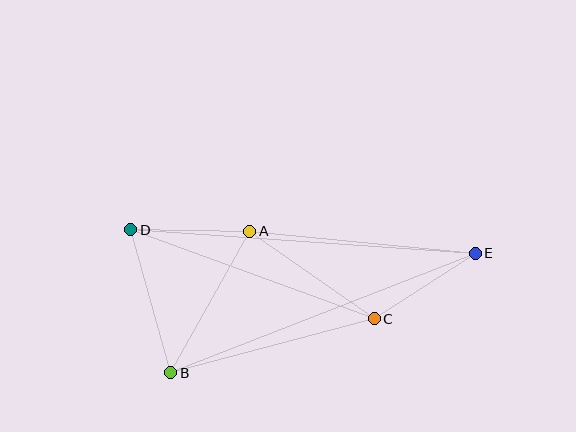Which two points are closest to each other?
Points A and D are closest to each other.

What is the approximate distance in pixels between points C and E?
The distance between C and E is approximately 120 pixels.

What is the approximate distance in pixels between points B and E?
The distance between B and E is approximately 327 pixels.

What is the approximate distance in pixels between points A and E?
The distance between A and E is approximately 227 pixels.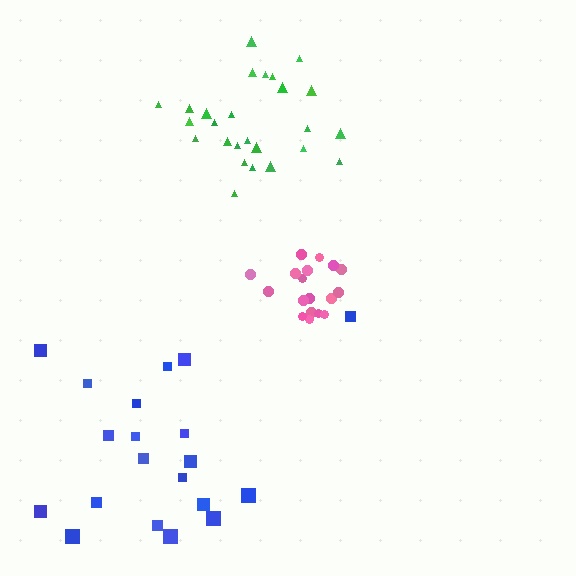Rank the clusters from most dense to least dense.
pink, green, blue.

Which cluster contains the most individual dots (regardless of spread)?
Green (26).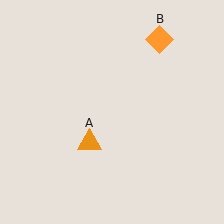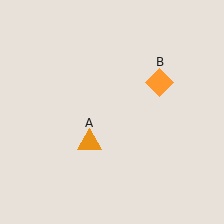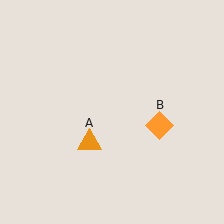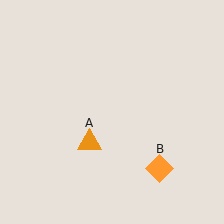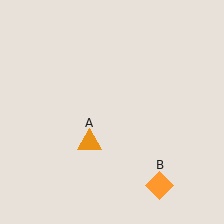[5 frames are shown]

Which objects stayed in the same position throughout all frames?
Orange triangle (object A) remained stationary.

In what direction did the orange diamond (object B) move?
The orange diamond (object B) moved down.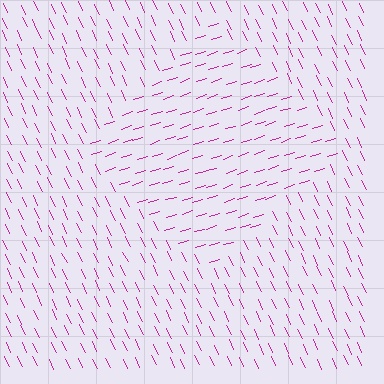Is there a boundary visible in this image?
Yes, there is a texture boundary formed by a change in line orientation.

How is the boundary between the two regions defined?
The boundary is defined purely by a change in line orientation (approximately 82 degrees difference). All lines are the same color and thickness.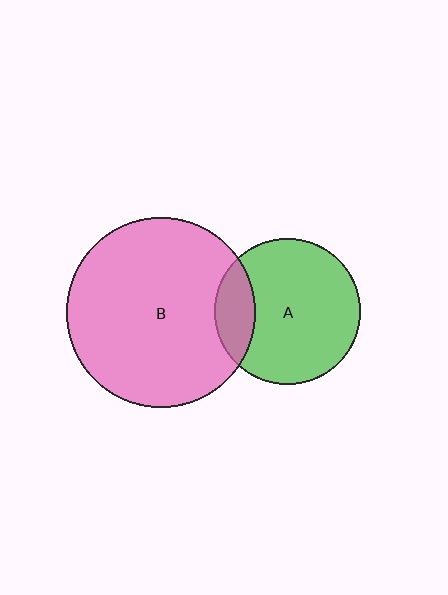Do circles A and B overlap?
Yes.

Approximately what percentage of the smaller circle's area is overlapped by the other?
Approximately 20%.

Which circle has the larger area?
Circle B (pink).